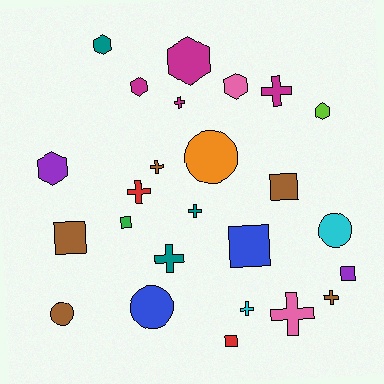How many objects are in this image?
There are 25 objects.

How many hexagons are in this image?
There are 6 hexagons.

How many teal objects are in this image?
There are 3 teal objects.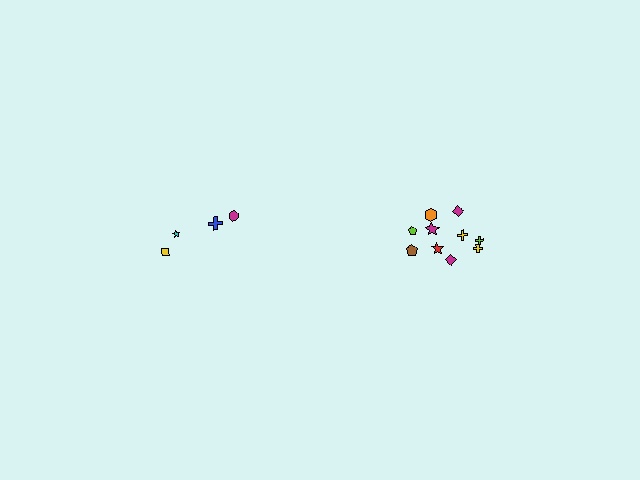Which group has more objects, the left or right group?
The right group.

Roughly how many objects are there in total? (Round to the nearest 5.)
Roughly 15 objects in total.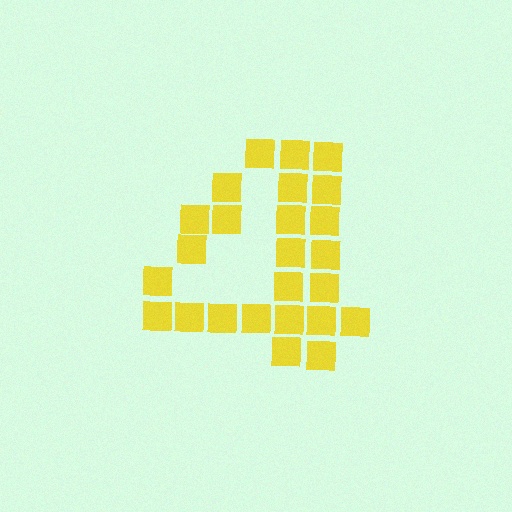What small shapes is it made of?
It is made of small squares.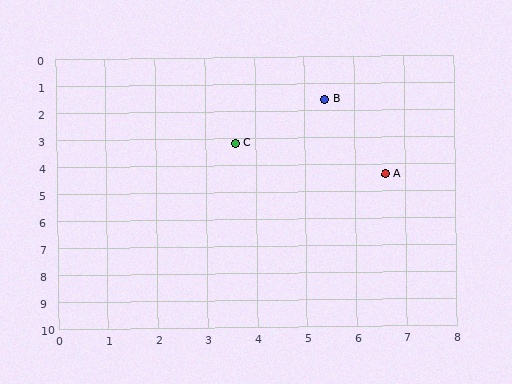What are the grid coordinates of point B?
Point B is at approximately (5.4, 1.6).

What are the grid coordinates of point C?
Point C is at approximately (3.6, 3.2).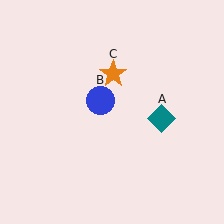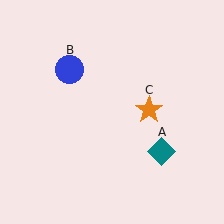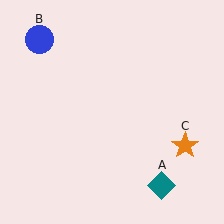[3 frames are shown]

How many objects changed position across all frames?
3 objects changed position: teal diamond (object A), blue circle (object B), orange star (object C).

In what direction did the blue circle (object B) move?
The blue circle (object B) moved up and to the left.